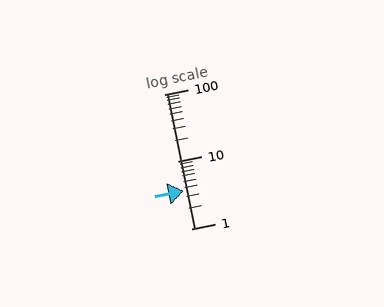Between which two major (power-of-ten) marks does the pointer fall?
The pointer is between 1 and 10.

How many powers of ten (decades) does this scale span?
The scale spans 2 decades, from 1 to 100.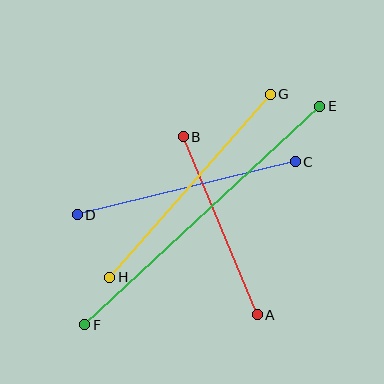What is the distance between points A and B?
The distance is approximately 193 pixels.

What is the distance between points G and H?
The distance is approximately 243 pixels.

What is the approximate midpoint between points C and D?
The midpoint is at approximately (186, 188) pixels.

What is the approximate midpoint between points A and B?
The midpoint is at approximately (220, 226) pixels.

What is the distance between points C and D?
The distance is approximately 224 pixels.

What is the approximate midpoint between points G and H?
The midpoint is at approximately (190, 186) pixels.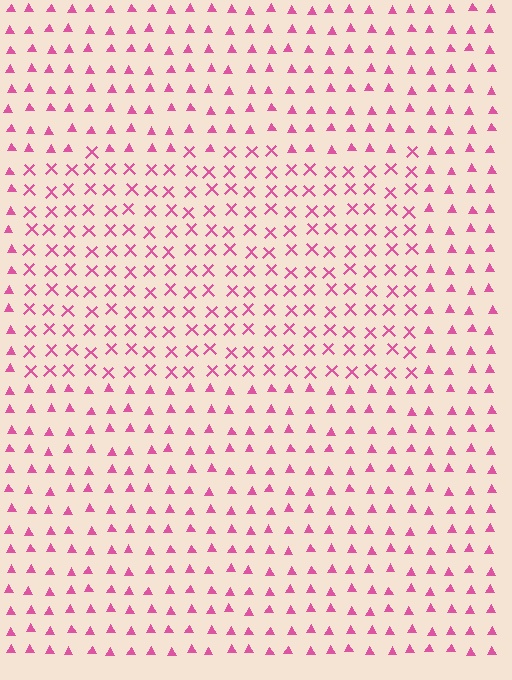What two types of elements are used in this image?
The image uses X marks inside the rectangle region and triangles outside it.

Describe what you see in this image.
The image is filled with small pink elements arranged in a uniform grid. A rectangle-shaped region contains X marks, while the surrounding area contains triangles. The boundary is defined purely by the change in element shape.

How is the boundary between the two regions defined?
The boundary is defined by a change in element shape: X marks inside vs. triangles outside. All elements share the same color and spacing.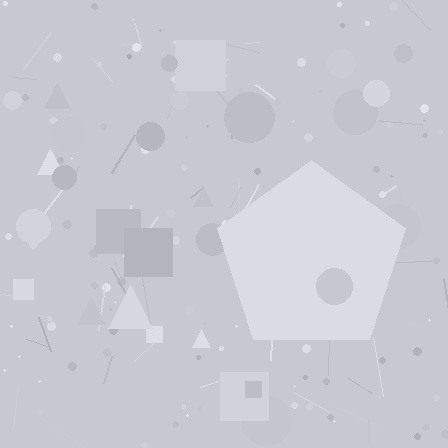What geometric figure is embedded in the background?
A pentagon is embedded in the background.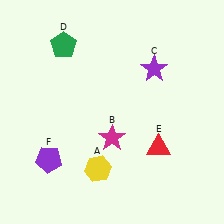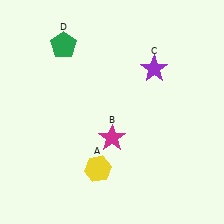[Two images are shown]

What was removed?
The purple pentagon (F), the red triangle (E) were removed in Image 2.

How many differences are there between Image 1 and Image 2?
There are 2 differences between the two images.